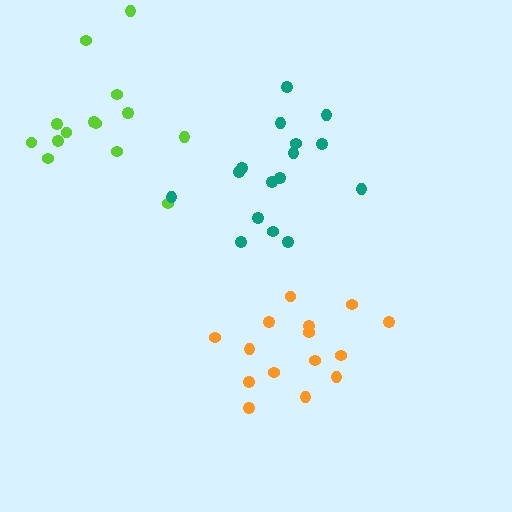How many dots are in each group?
Group 1: 14 dots, Group 2: 15 dots, Group 3: 16 dots (45 total).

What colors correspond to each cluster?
The clusters are colored: lime, orange, teal.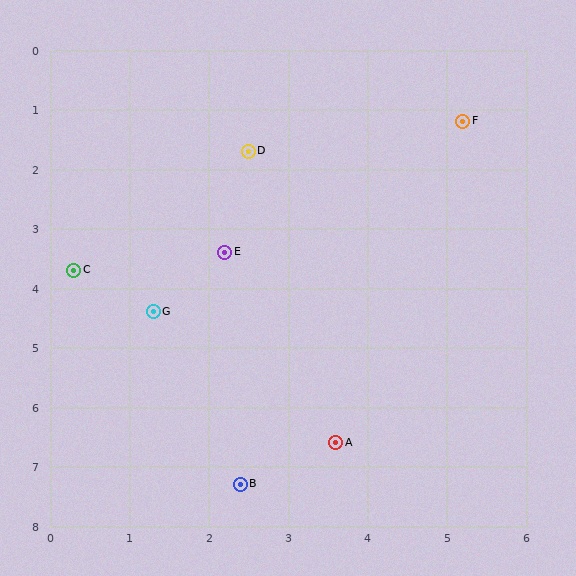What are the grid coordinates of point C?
Point C is at approximately (0.3, 3.7).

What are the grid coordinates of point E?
Point E is at approximately (2.2, 3.4).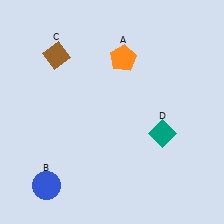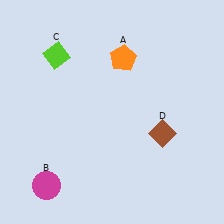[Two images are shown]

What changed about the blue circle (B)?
In Image 1, B is blue. In Image 2, it changed to magenta.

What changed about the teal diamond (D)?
In Image 1, D is teal. In Image 2, it changed to brown.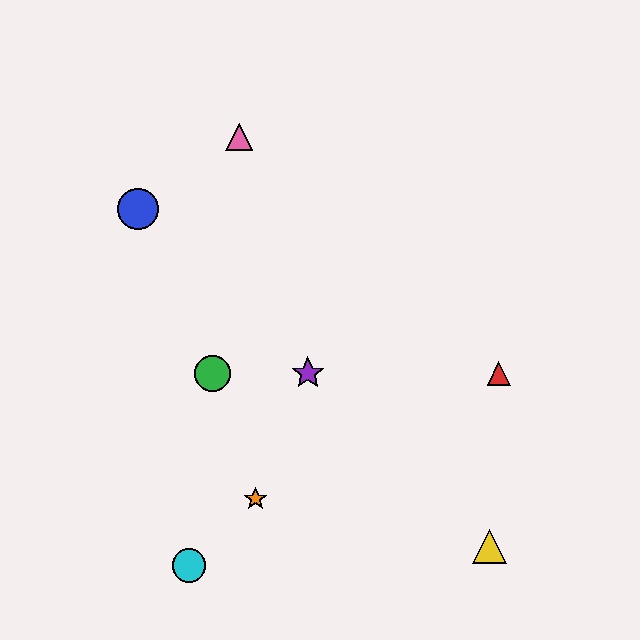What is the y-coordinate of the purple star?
The purple star is at y≈373.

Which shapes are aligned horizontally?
The red triangle, the green circle, the purple star are aligned horizontally.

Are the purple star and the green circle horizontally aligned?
Yes, both are at y≈373.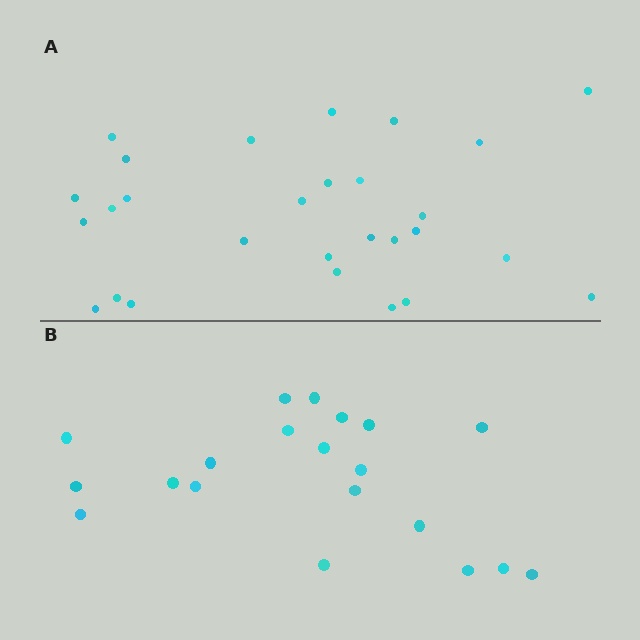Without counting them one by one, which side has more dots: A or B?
Region A (the top region) has more dots.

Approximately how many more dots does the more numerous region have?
Region A has roughly 8 or so more dots than region B.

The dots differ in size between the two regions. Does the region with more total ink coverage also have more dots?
No. Region B has more total ink coverage because its dots are larger, but region A actually contains more individual dots. Total area can be misleading — the number of items is what matters here.